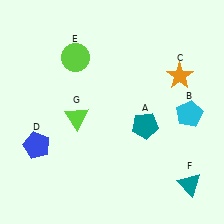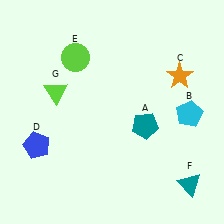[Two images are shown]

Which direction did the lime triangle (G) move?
The lime triangle (G) moved up.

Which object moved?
The lime triangle (G) moved up.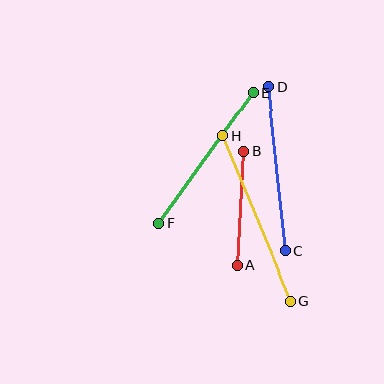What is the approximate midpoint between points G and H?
The midpoint is at approximately (257, 218) pixels.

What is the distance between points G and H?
The distance is approximately 178 pixels.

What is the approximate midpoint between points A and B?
The midpoint is at approximately (240, 209) pixels.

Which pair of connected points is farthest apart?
Points G and H are farthest apart.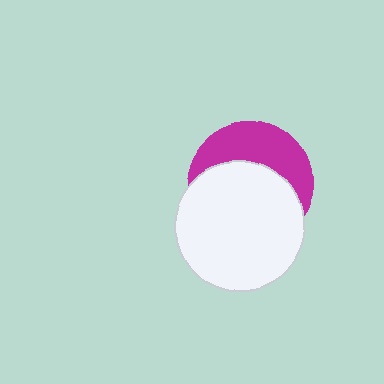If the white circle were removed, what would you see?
You would see the complete magenta circle.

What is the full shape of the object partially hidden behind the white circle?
The partially hidden object is a magenta circle.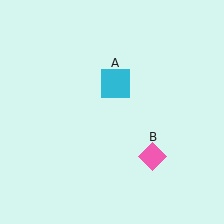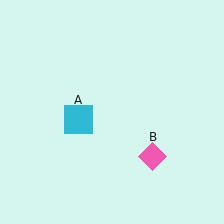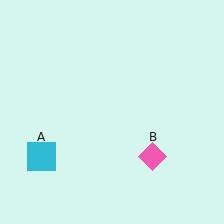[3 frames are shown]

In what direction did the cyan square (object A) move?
The cyan square (object A) moved down and to the left.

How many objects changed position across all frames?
1 object changed position: cyan square (object A).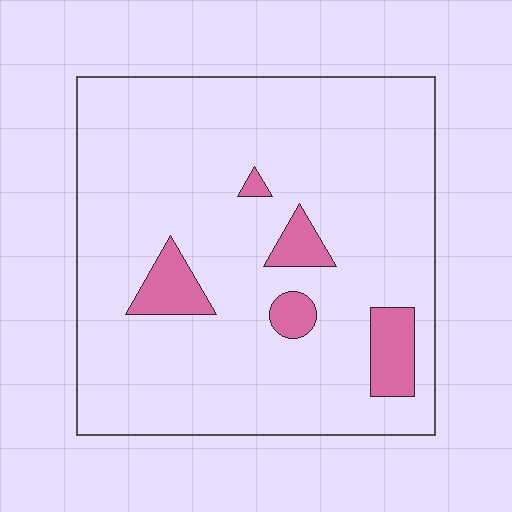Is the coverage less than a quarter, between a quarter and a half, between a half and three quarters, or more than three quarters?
Less than a quarter.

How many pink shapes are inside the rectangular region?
5.